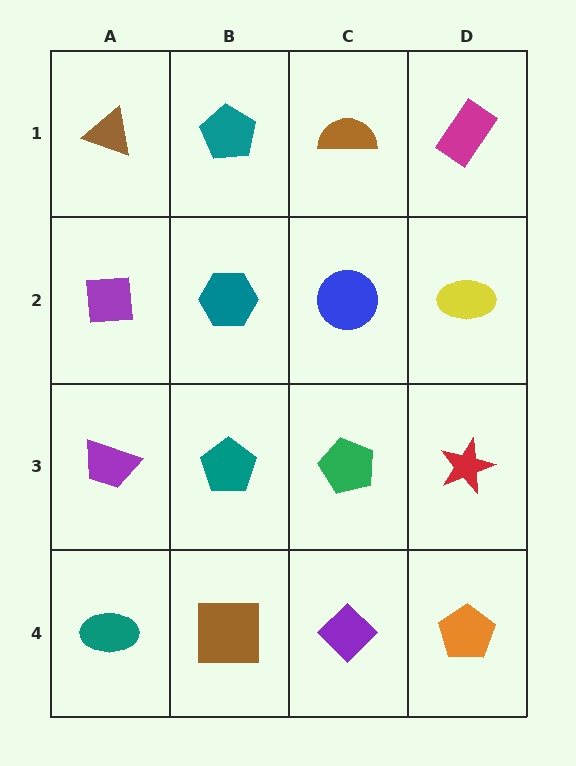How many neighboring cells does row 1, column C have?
3.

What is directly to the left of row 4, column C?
A brown square.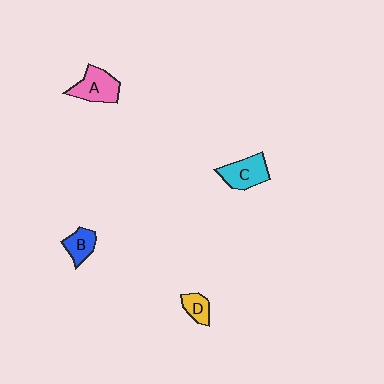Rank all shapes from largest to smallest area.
From largest to smallest: A (pink), C (cyan), B (blue), D (yellow).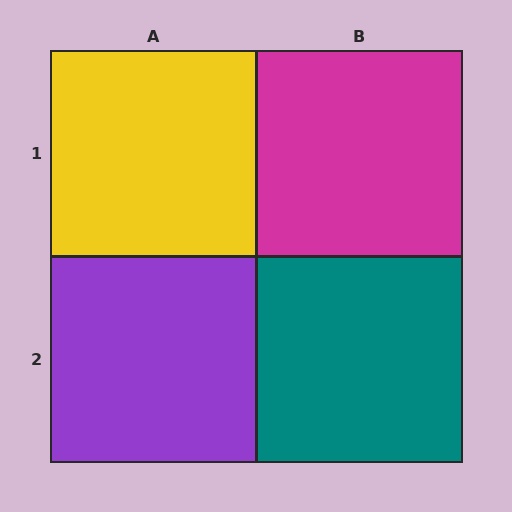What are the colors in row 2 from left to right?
Purple, teal.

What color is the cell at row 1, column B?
Magenta.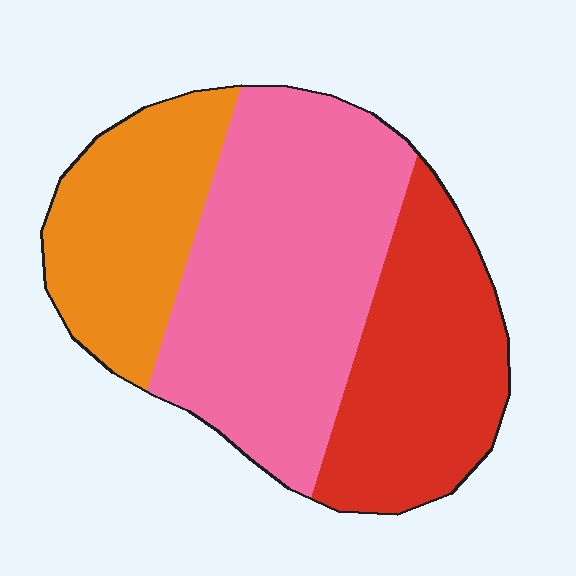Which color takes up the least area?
Orange, at roughly 25%.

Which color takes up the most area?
Pink, at roughly 45%.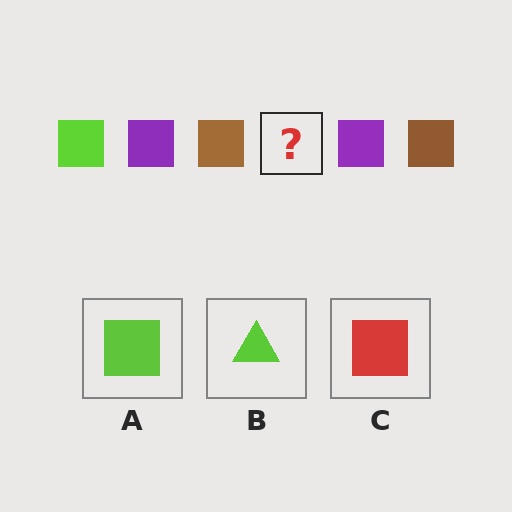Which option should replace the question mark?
Option A.